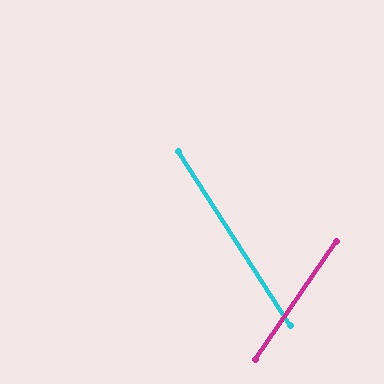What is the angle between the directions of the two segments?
Approximately 67 degrees.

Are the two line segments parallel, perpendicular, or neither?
Neither parallel nor perpendicular — they differ by about 67°.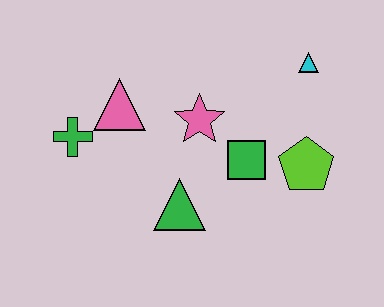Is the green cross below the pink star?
Yes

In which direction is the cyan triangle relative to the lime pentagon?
The cyan triangle is above the lime pentagon.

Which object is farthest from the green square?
The green cross is farthest from the green square.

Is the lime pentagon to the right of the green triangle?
Yes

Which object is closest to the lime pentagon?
The green square is closest to the lime pentagon.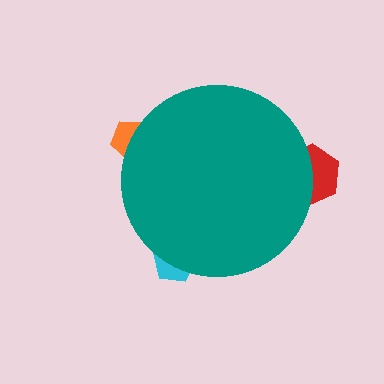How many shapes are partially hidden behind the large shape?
3 shapes are partially hidden.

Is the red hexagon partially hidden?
Yes, the red hexagon is partially hidden behind the teal circle.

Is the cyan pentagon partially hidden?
Yes, the cyan pentagon is partially hidden behind the teal circle.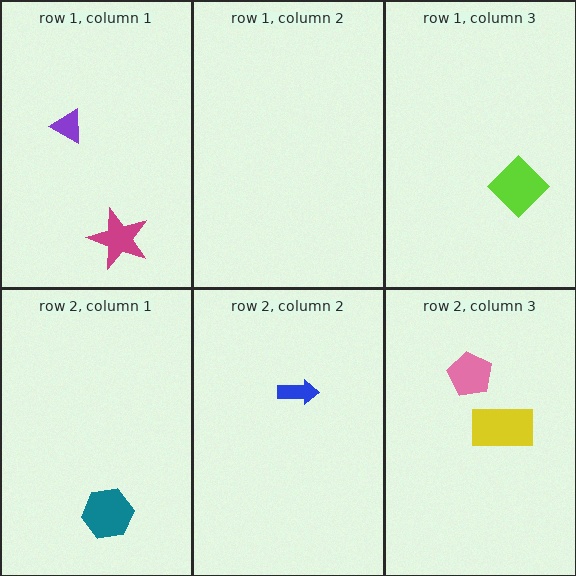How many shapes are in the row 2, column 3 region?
2.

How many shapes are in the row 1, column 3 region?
1.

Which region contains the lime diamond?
The row 1, column 3 region.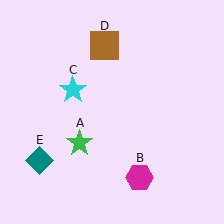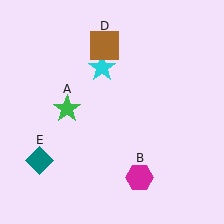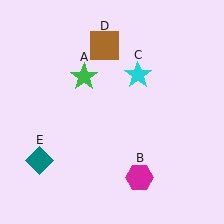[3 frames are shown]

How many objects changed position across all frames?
2 objects changed position: green star (object A), cyan star (object C).